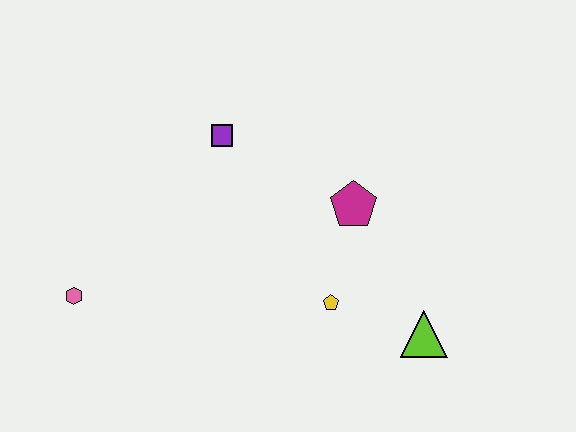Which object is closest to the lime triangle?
The yellow pentagon is closest to the lime triangle.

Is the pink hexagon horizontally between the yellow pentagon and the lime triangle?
No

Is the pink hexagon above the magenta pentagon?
No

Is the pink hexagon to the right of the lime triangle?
No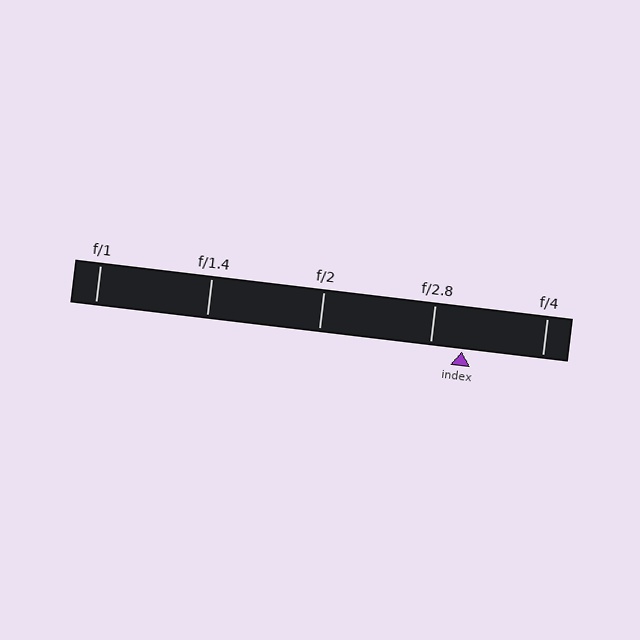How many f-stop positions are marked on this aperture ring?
There are 5 f-stop positions marked.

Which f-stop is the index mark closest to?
The index mark is closest to f/2.8.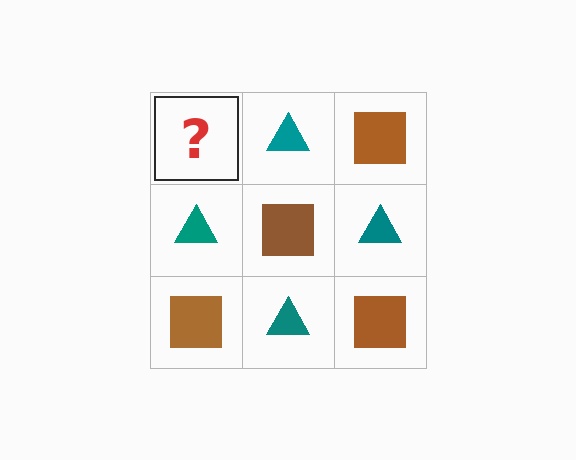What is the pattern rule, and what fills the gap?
The rule is that it alternates brown square and teal triangle in a checkerboard pattern. The gap should be filled with a brown square.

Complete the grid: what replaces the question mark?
The question mark should be replaced with a brown square.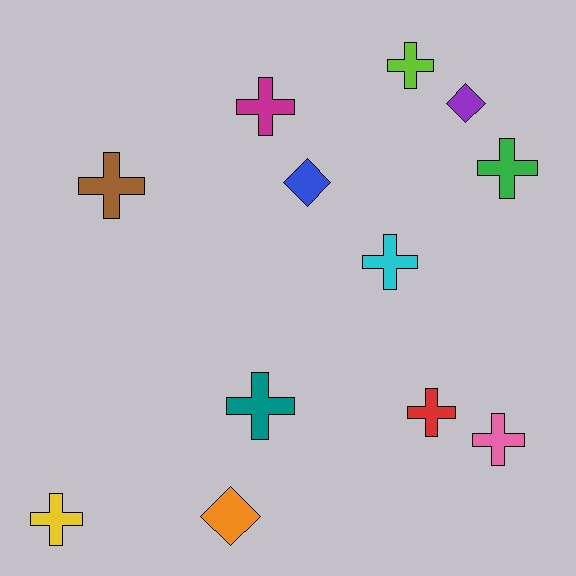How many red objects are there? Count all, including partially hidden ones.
There is 1 red object.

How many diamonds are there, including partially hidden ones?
There are 3 diamonds.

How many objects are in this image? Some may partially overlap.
There are 12 objects.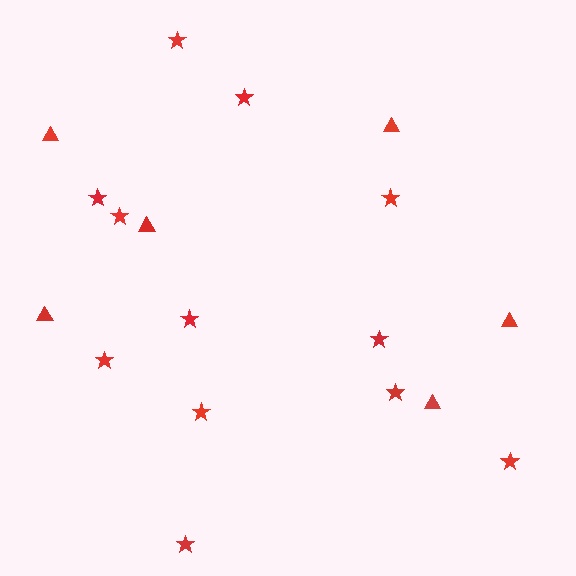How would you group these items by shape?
There are 2 groups: one group of stars (12) and one group of triangles (6).